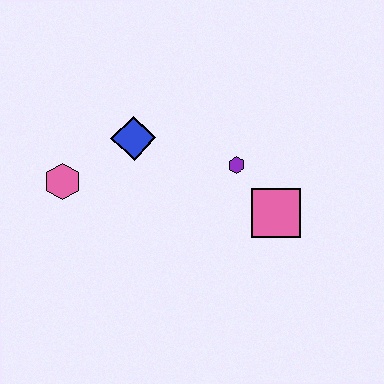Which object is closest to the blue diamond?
The pink hexagon is closest to the blue diamond.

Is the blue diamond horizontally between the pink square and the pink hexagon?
Yes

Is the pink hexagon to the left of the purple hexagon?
Yes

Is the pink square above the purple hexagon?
No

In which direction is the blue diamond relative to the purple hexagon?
The blue diamond is to the left of the purple hexagon.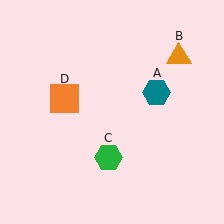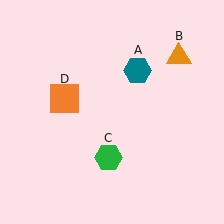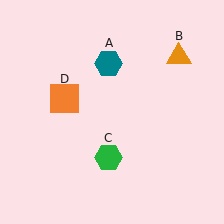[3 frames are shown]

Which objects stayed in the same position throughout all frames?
Orange triangle (object B) and green hexagon (object C) and orange square (object D) remained stationary.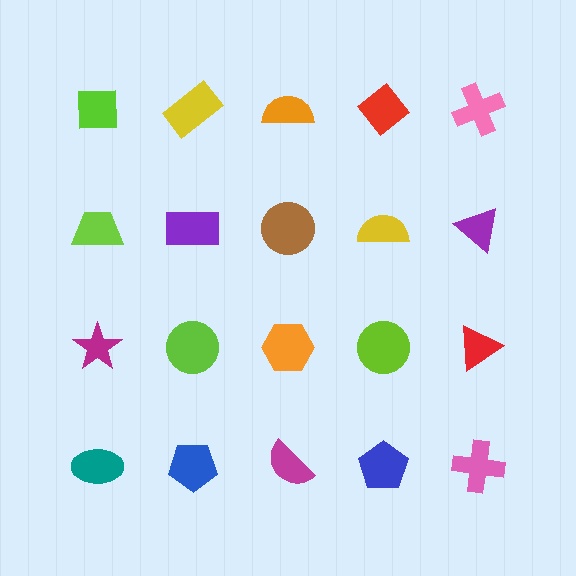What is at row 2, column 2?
A purple rectangle.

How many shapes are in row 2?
5 shapes.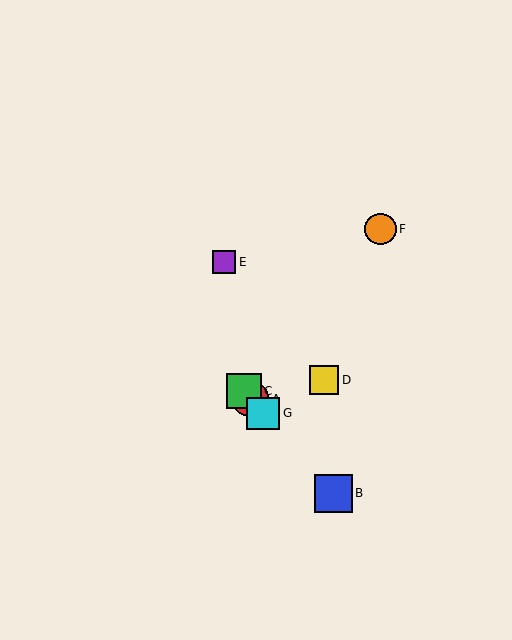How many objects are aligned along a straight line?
4 objects (A, B, C, G) are aligned along a straight line.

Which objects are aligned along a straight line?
Objects A, B, C, G are aligned along a straight line.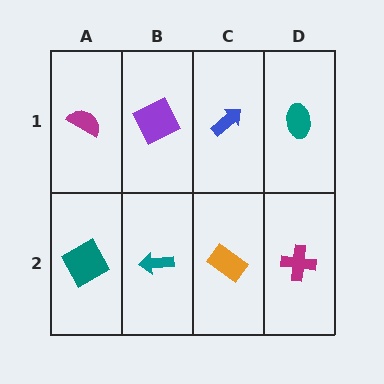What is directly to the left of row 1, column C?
A purple square.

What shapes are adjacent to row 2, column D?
A teal ellipse (row 1, column D), an orange rectangle (row 2, column C).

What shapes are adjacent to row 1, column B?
A teal arrow (row 2, column B), a magenta semicircle (row 1, column A), a blue arrow (row 1, column C).